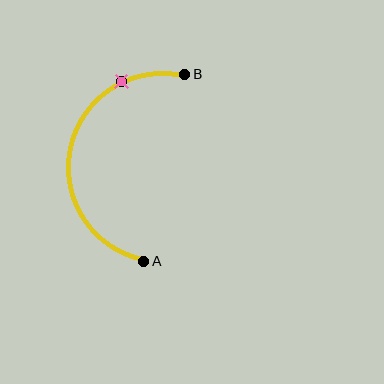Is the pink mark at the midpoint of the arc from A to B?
No. The pink mark lies on the arc but is closer to endpoint B. The arc midpoint would be at the point on the curve equidistant along the arc from both A and B.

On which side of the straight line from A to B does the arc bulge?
The arc bulges to the left of the straight line connecting A and B.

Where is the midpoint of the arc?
The arc midpoint is the point on the curve farthest from the straight line joining A and B. It sits to the left of that line.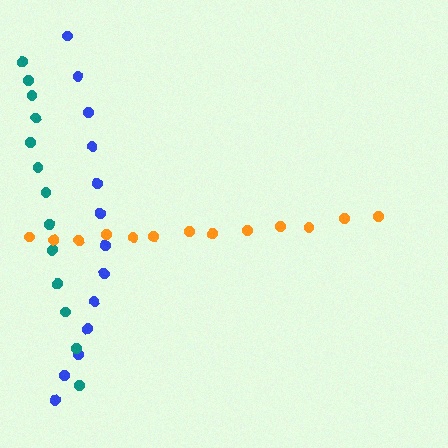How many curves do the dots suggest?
There are 3 distinct paths.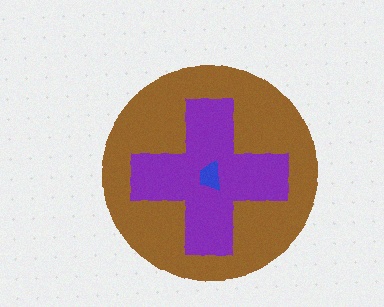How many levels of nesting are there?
3.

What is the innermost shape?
The blue trapezoid.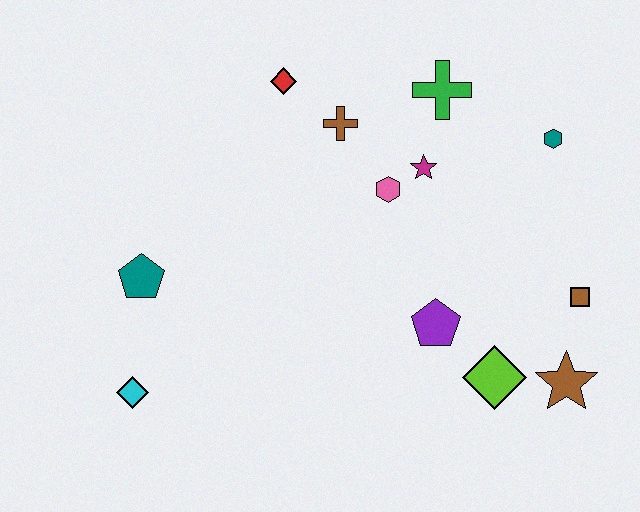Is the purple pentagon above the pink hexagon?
No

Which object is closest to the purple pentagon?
The lime diamond is closest to the purple pentagon.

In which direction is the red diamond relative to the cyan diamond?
The red diamond is above the cyan diamond.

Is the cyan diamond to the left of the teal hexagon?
Yes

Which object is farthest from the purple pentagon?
The cyan diamond is farthest from the purple pentagon.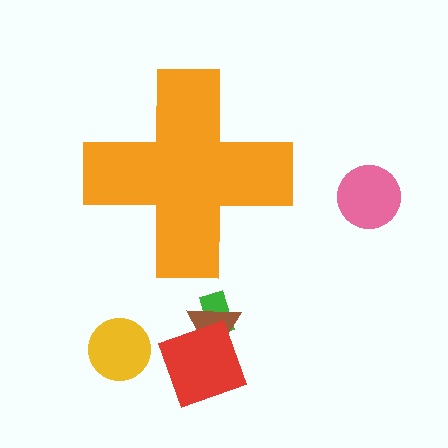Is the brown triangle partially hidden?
No, the brown triangle is fully visible.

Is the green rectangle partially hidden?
No, the green rectangle is fully visible.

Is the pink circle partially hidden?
No, the pink circle is fully visible.